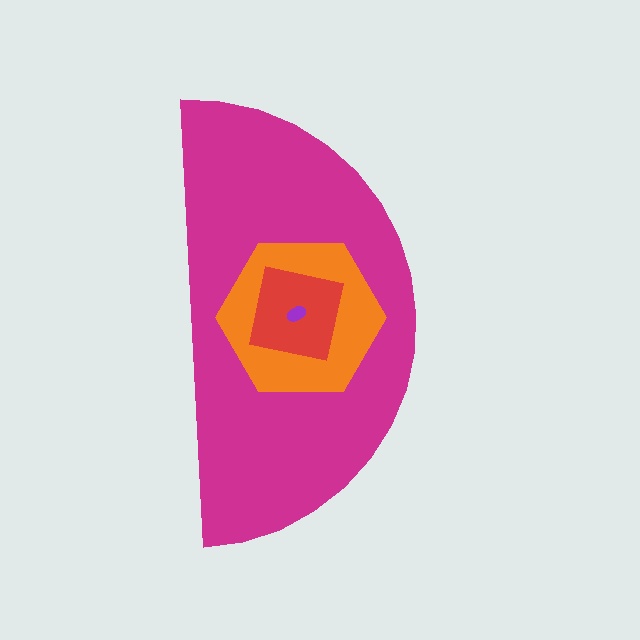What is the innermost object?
The purple ellipse.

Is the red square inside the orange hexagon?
Yes.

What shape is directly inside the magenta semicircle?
The orange hexagon.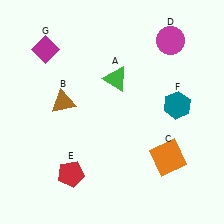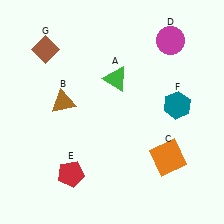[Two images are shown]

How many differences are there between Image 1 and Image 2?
There is 1 difference between the two images.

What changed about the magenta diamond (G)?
In Image 1, G is magenta. In Image 2, it changed to brown.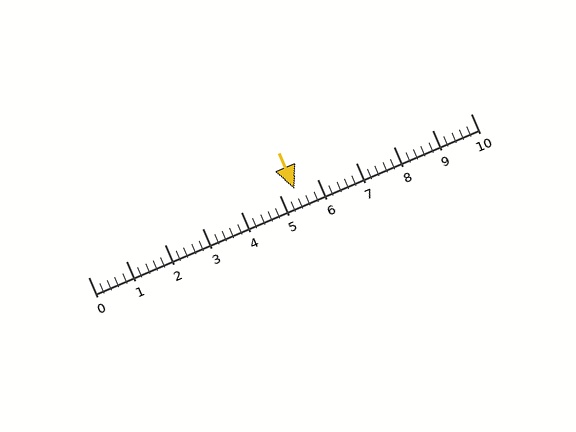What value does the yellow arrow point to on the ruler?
The yellow arrow points to approximately 5.4.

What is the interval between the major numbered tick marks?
The major tick marks are spaced 1 units apart.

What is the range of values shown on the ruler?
The ruler shows values from 0 to 10.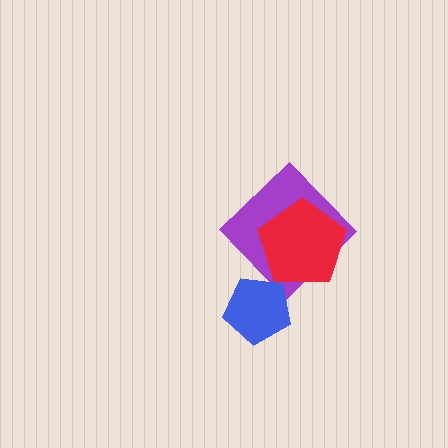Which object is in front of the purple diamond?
The red pentagon is in front of the purple diamond.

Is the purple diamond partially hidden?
Yes, it is partially covered by another shape.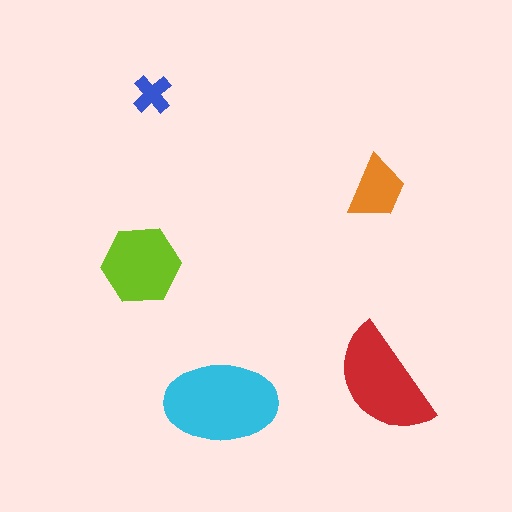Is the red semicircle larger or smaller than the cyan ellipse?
Smaller.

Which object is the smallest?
The blue cross.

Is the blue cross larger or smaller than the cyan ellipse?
Smaller.